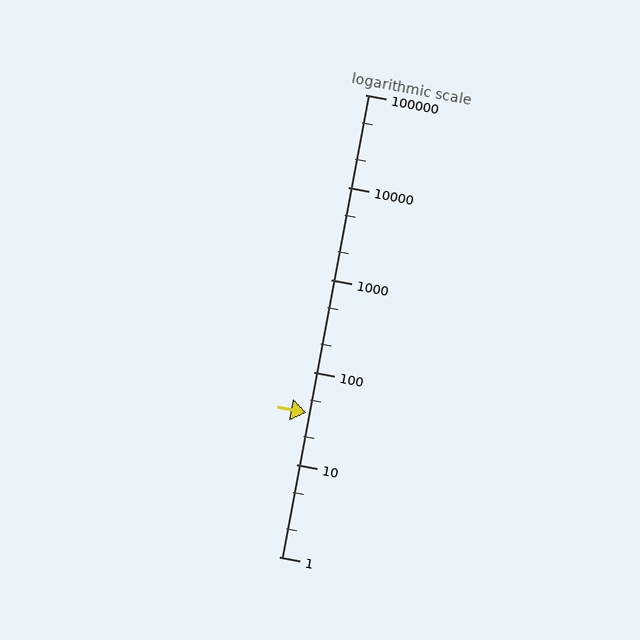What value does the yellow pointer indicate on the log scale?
The pointer indicates approximately 36.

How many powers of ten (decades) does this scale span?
The scale spans 5 decades, from 1 to 100000.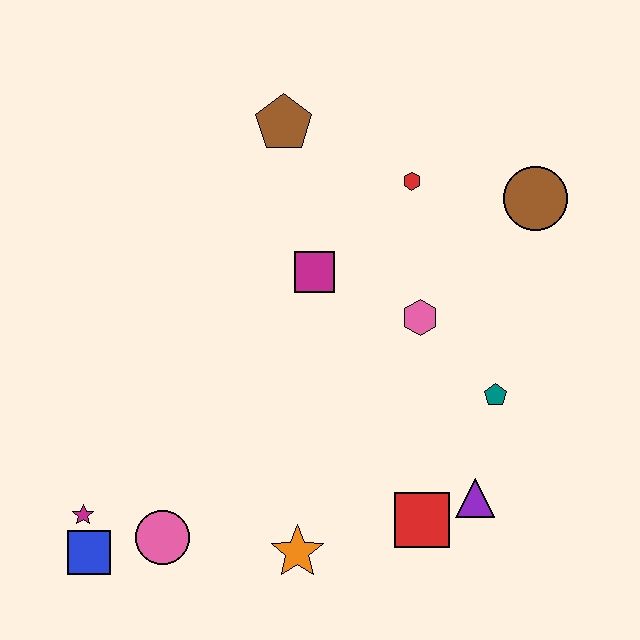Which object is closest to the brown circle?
The red hexagon is closest to the brown circle.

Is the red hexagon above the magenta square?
Yes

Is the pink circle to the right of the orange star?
No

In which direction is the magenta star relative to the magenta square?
The magenta star is below the magenta square.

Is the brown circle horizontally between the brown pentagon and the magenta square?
No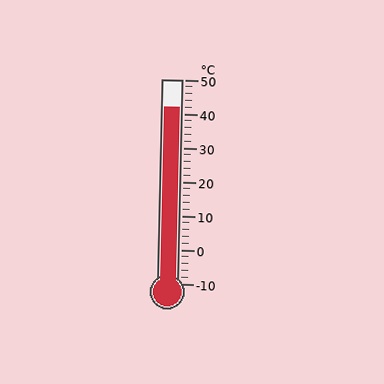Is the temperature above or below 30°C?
The temperature is above 30°C.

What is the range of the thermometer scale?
The thermometer scale ranges from -10°C to 50°C.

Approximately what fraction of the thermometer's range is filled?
The thermometer is filled to approximately 85% of its range.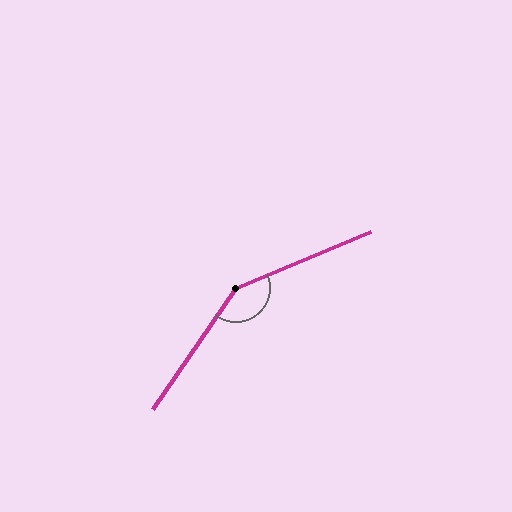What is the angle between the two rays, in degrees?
Approximately 147 degrees.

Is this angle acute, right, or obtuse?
It is obtuse.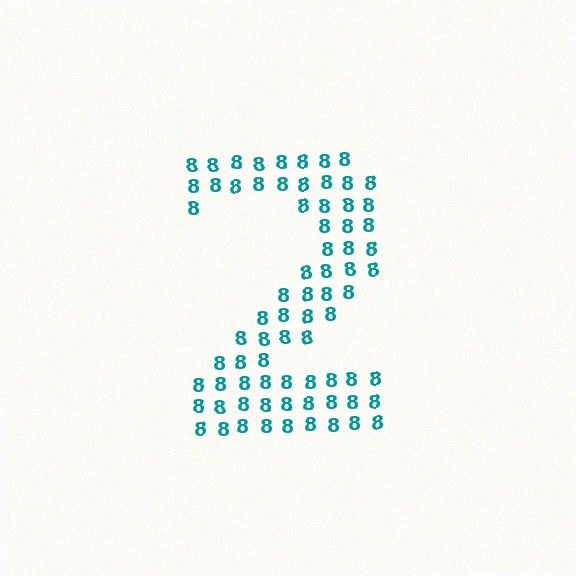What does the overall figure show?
The overall figure shows the digit 2.